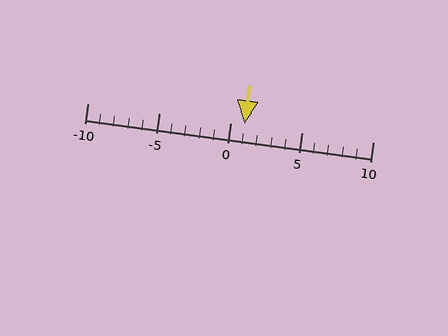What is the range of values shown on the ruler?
The ruler shows values from -10 to 10.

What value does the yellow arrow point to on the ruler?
The yellow arrow points to approximately 1.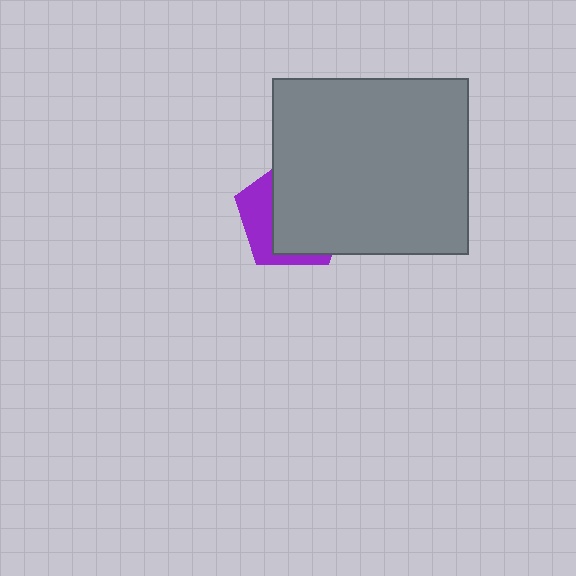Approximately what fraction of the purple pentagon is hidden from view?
Roughly 68% of the purple pentagon is hidden behind the gray rectangle.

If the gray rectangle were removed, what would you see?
You would see the complete purple pentagon.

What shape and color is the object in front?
The object in front is a gray rectangle.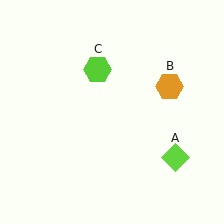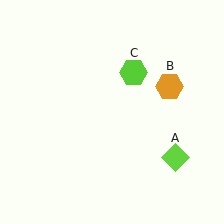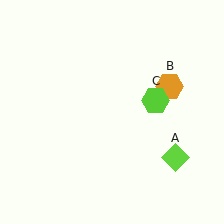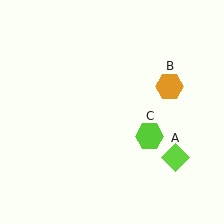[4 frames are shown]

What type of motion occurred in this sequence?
The lime hexagon (object C) rotated clockwise around the center of the scene.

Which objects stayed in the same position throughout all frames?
Lime diamond (object A) and orange hexagon (object B) remained stationary.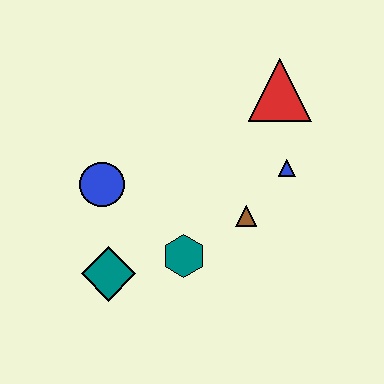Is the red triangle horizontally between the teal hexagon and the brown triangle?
No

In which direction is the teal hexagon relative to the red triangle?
The teal hexagon is below the red triangle.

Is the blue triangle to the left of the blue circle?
No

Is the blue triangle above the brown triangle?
Yes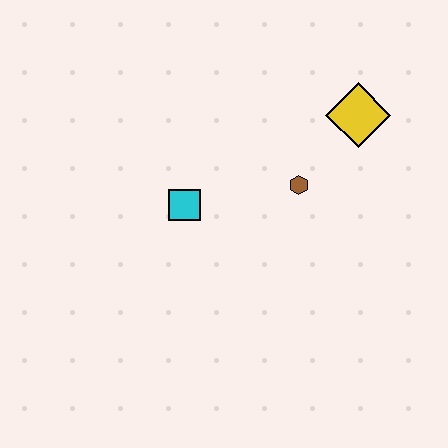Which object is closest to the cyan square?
The brown hexagon is closest to the cyan square.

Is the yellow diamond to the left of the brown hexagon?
No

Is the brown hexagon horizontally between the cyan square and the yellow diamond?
Yes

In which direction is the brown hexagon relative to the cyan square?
The brown hexagon is to the right of the cyan square.